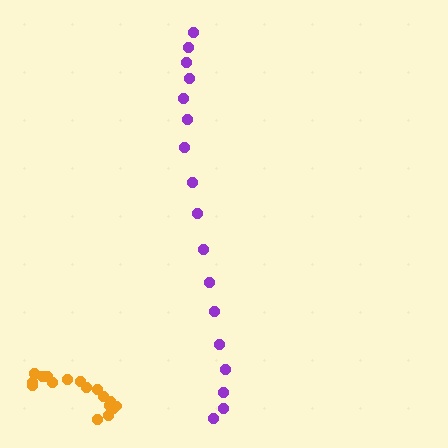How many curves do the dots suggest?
There are 2 distinct paths.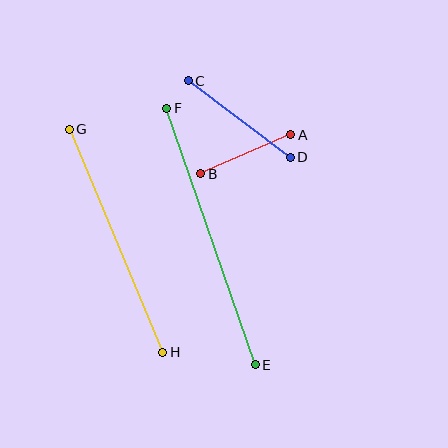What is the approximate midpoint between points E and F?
The midpoint is at approximately (211, 237) pixels.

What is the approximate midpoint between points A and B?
The midpoint is at approximately (246, 154) pixels.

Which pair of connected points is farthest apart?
Points E and F are farthest apart.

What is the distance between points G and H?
The distance is approximately 242 pixels.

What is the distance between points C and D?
The distance is approximately 128 pixels.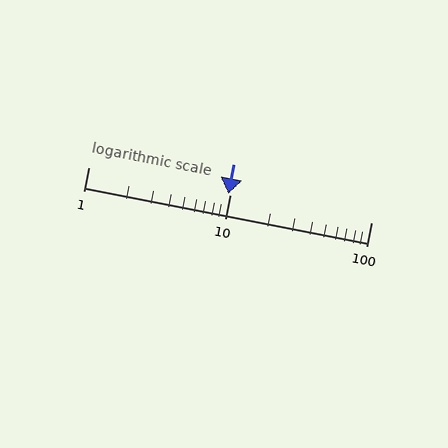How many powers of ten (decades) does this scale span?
The scale spans 2 decades, from 1 to 100.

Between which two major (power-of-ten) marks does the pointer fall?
The pointer is between 1 and 10.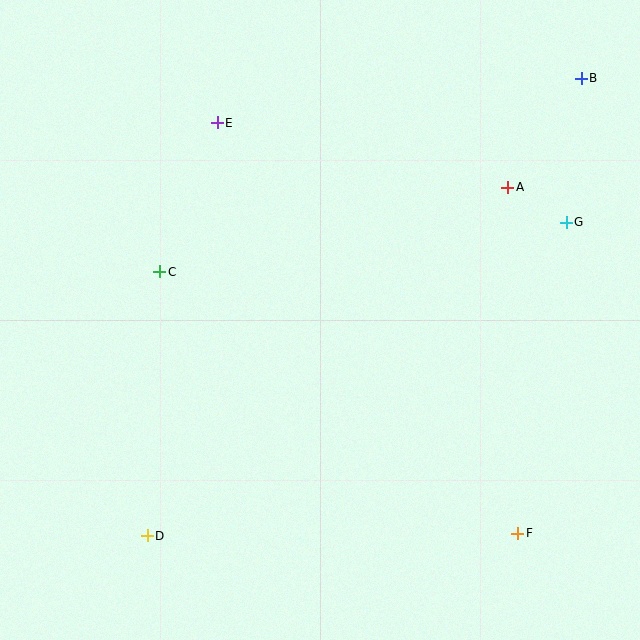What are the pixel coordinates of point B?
Point B is at (581, 78).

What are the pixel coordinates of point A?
Point A is at (508, 187).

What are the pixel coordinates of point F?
Point F is at (518, 533).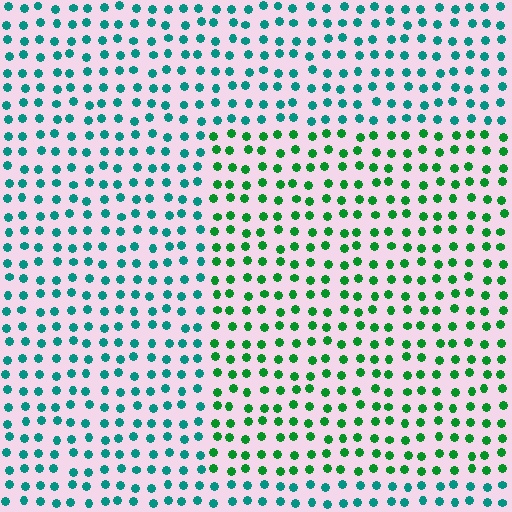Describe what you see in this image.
The image is filled with small teal elements in a uniform arrangement. A rectangle-shaped region is visible where the elements are tinted to a slightly different hue, forming a subtle color boundary.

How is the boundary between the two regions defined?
The boundary is defined purely by a slight shift in hue (about 40 degrees). Spacing, size, and orientation are identical on both sides.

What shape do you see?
I see a rectangle.